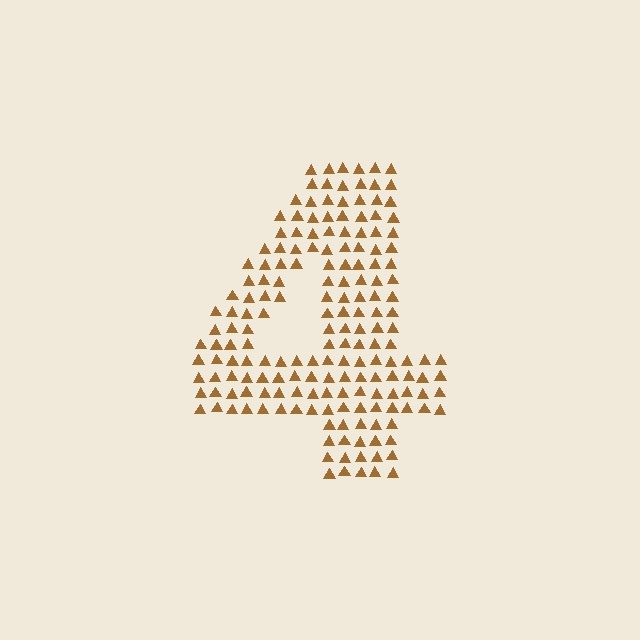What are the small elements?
The small elements are triangles.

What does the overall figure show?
The overall figure shows the digit 4.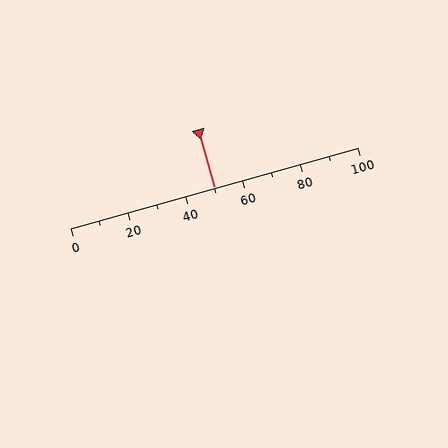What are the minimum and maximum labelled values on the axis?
The axis runs from 0 to 100.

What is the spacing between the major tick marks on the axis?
The major ticks are spaced 20 apart.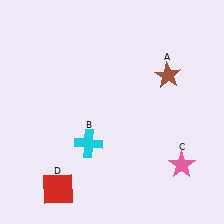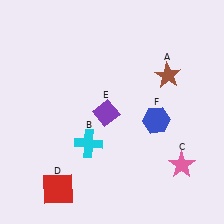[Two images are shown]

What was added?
A purple diamond (E), a blue hexagon (F) were added in Image 2.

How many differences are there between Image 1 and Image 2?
There are 2 differences between the two images.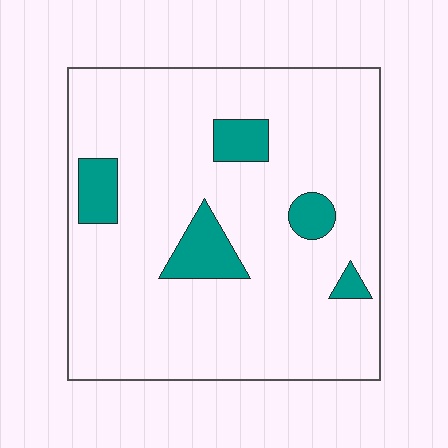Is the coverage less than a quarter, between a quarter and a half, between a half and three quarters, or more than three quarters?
Less than a quarter.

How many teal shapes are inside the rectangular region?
5.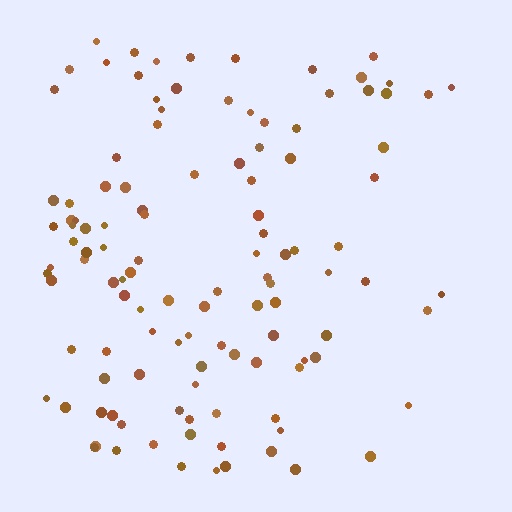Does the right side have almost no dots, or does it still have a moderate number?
Still a moderate number, just noticeably fewer than the left.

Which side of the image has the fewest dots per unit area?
The right.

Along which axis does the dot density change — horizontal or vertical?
Horizontal.